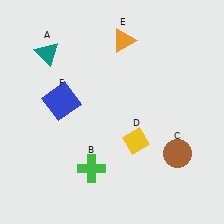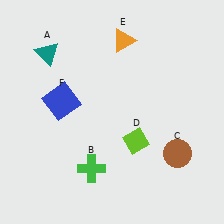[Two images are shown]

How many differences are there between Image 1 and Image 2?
There is 1 difference between the two images.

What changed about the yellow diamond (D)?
In Image 1, D is yellow. In Image 2, it changed to lime.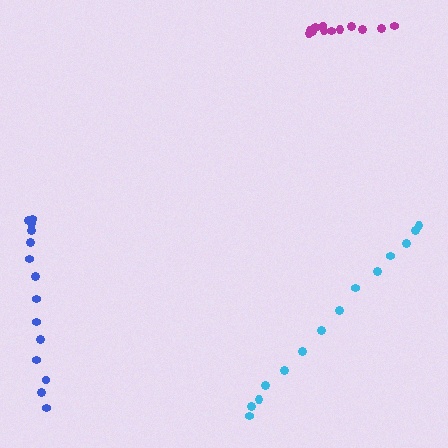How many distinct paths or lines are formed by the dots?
There are 3 distinct paths.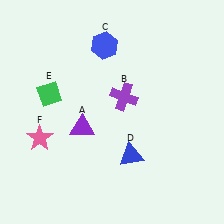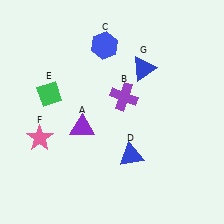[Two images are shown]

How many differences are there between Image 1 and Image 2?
There is 1 difference between the two images.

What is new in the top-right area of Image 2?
A blue triangle (G) was added in the top-right area of Image 2.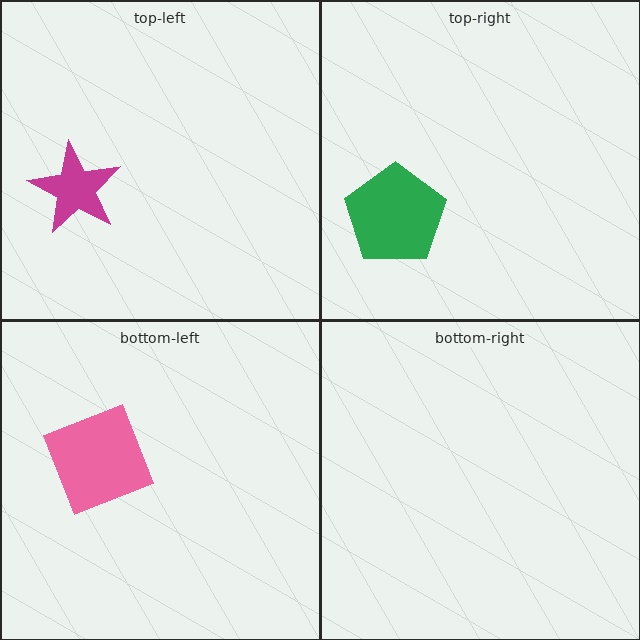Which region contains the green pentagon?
The top-right region.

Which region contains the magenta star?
The top-left region.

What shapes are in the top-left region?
The magenta star.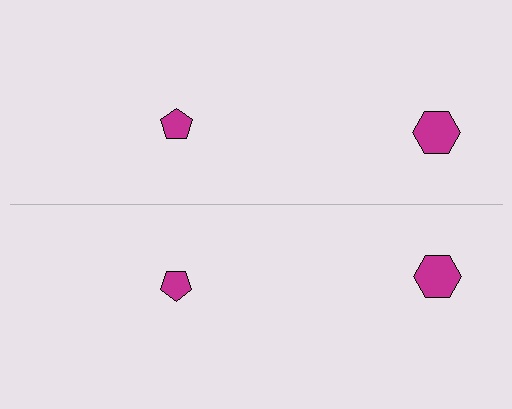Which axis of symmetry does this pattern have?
The pattern has a horizontal axis of symmetry running through the center of the image.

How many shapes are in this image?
There are 4 shapes in this image.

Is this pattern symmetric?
Yes, this pattern has bilateral (reflection) symmetry.